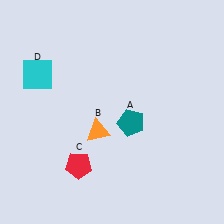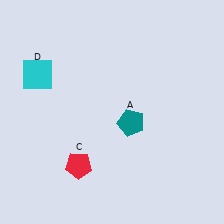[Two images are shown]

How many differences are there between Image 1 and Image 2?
There is 1 difference between the two images.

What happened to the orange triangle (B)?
The orange triangle (B) was removed in Image 2. It was in the bottom-left area of Image 1.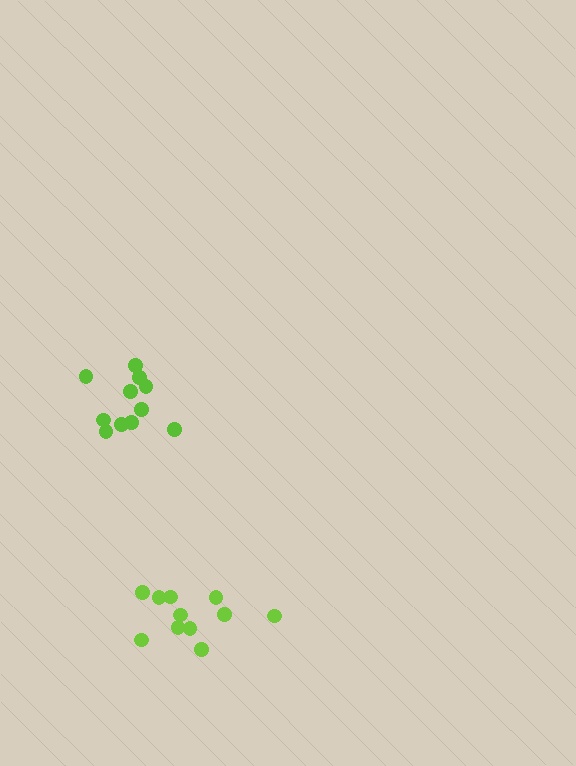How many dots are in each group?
Group 1: 11 dots, Group 2: 11 dots (22 total).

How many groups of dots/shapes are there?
There are 2 groups.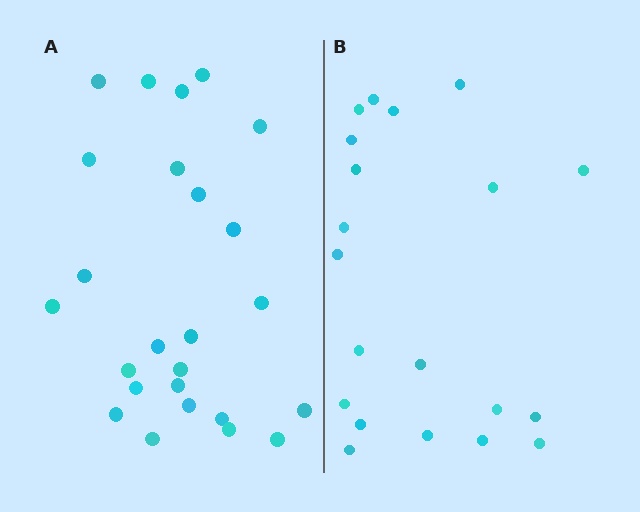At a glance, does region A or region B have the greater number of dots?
Region A (the left region) has more dots.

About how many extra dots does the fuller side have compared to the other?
Region A has about 5 more dots than region B.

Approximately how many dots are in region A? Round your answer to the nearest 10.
About 20 dots. (The exact count is 25, which rounds to 20.)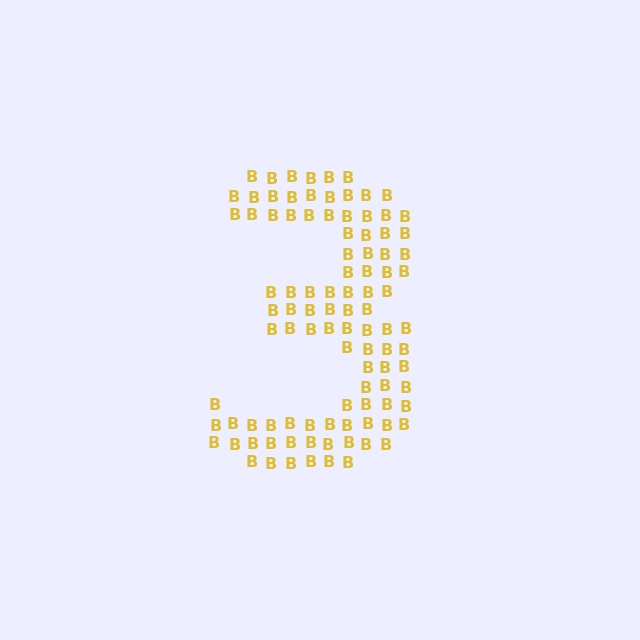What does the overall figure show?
The overall figure shows the digit 3.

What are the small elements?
The small elements are letter B's.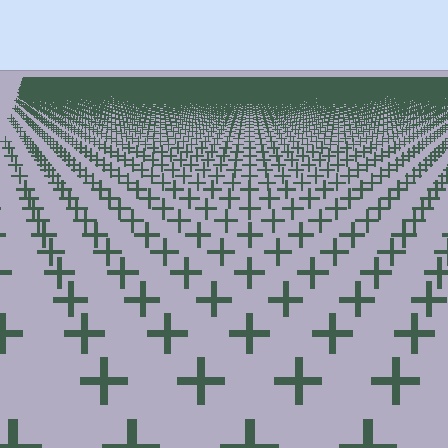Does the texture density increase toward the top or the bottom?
Density increases toward the top.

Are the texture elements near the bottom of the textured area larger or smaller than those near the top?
Larger. Near the bottom, elements are closer to the viewer and appear at a bigger on-screen size.